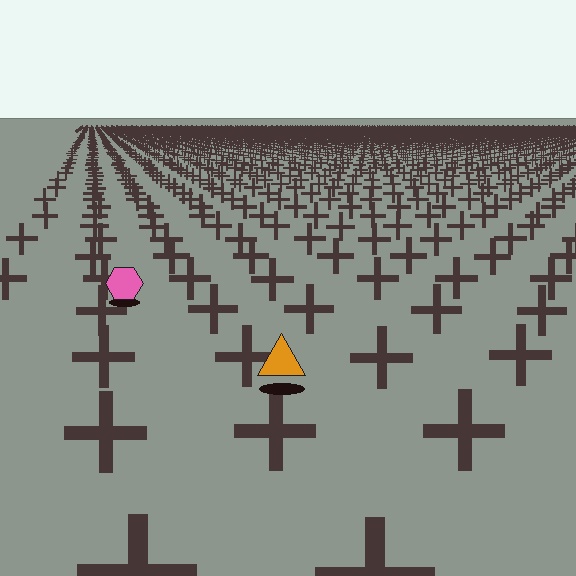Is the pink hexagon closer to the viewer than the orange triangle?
No. The orange triangle is closer — you can tell from the texture gradient: the ground texture is coarser near it.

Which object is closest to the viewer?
The orange triangle is closest. The texture marks near it are larger and more spread out.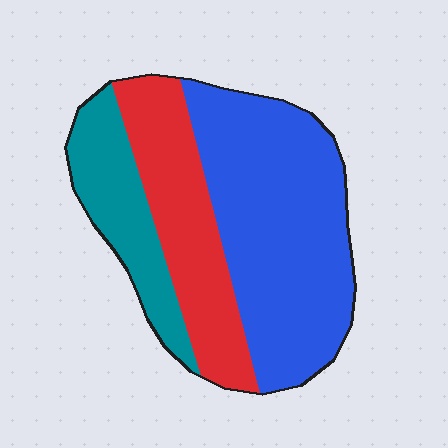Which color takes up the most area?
Blue, at roughly 50%.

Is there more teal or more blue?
Blue.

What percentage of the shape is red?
Red covers roughly 30% of the shape.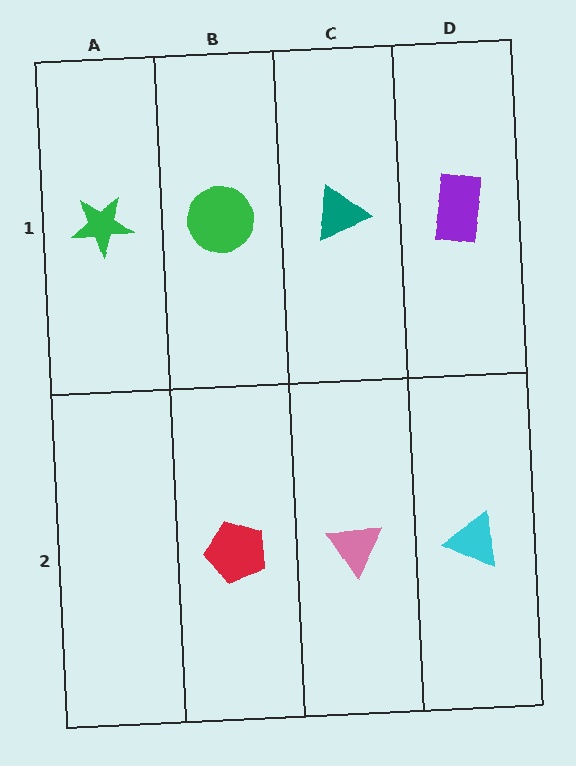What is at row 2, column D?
A cyan triangle.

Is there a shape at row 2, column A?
No, that cell is empty.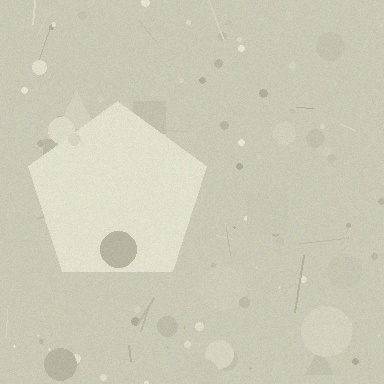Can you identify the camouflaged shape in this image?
The camouflaged shape is a pentagon.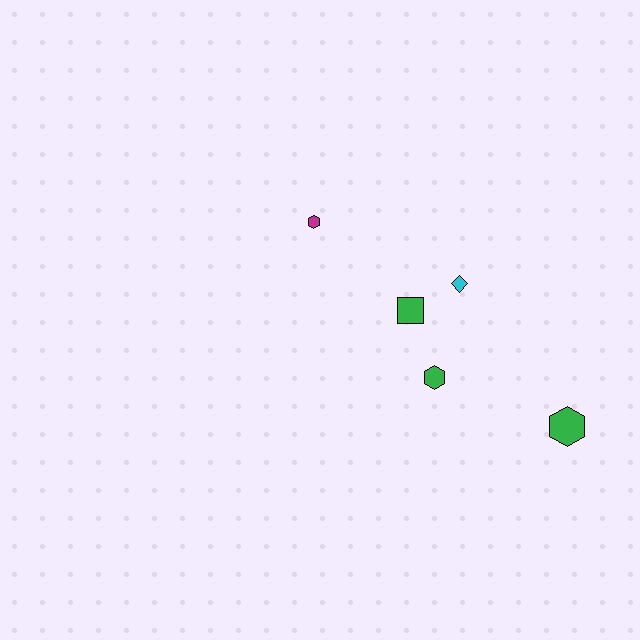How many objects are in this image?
There are 5 objects.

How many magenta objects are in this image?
There is 1 magenta object.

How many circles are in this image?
There are no circles.